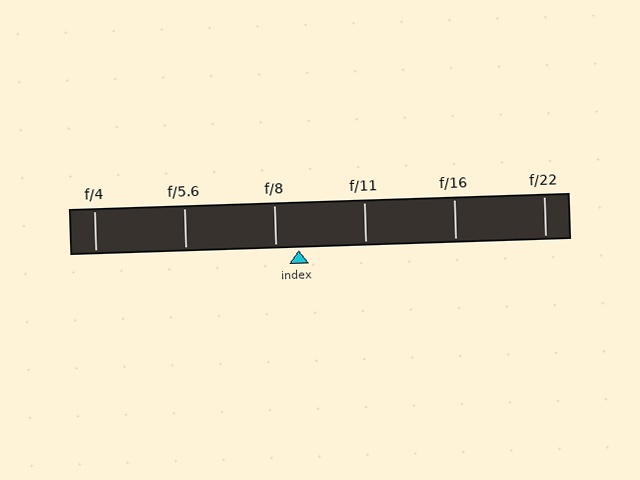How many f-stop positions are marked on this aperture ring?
There are 6 f-stop positions marked.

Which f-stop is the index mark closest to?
The index mark is closest to f/8.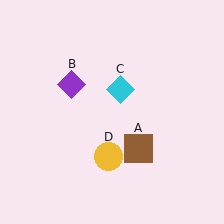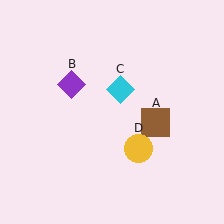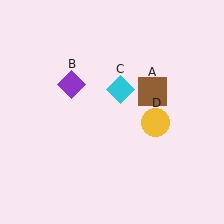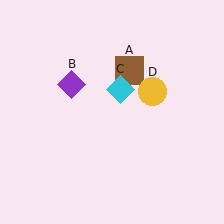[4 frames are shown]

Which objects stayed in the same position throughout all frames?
Purple diamond (object B) and cyan diamond (object C) remained stationary.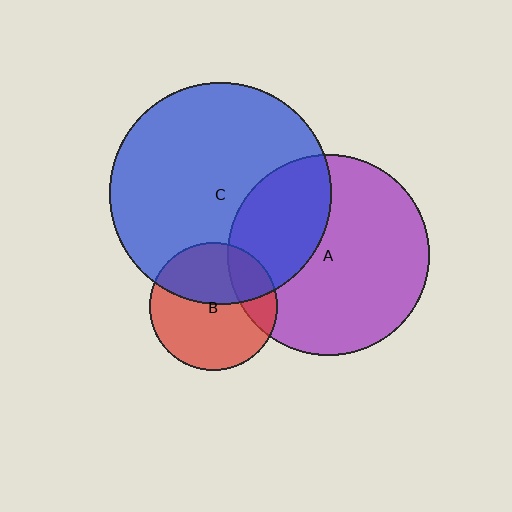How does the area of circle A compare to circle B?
Approximately 2.5 times.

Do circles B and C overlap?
Yes.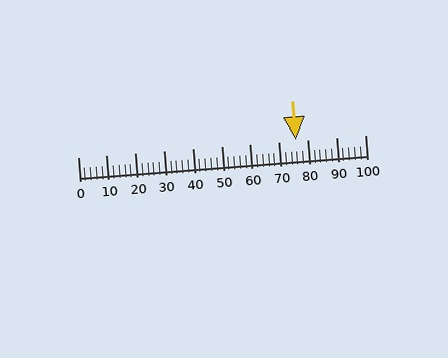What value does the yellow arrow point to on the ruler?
The yellow arrow points to approximately 76.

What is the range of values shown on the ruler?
The ruler shows values from 0 to 100.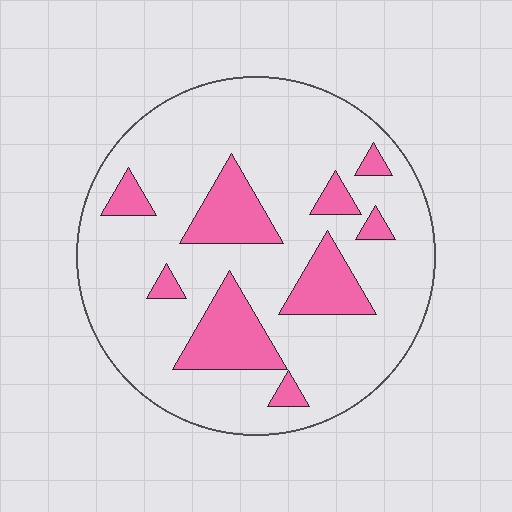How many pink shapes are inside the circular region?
9.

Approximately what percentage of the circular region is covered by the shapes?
Approximately 20%.